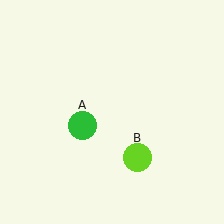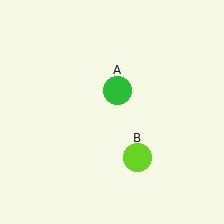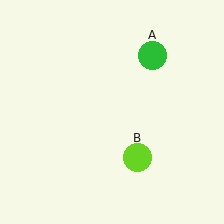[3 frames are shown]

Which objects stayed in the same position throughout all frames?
Lime circle (object B) remained stationary.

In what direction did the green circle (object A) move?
The green circle (object A) moved up and to the right.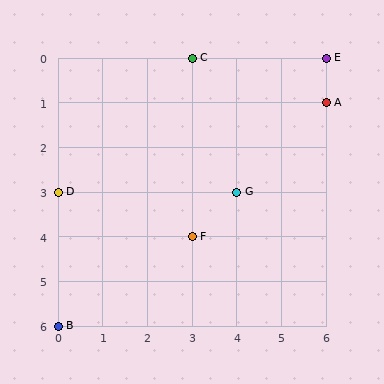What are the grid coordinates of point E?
Point E is at grid coordinates (6, 0).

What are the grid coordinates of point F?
Point F is at grid coordinates (3, 4).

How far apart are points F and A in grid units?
Points F and A are 3 columns and 3 rows apart (about 4.2 grid units diagonally).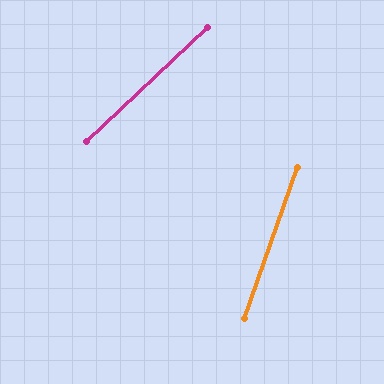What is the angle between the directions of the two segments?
Approximately 27 degrees.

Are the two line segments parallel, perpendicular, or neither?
Neither parallel nor perpendicular — they differ by about 27°.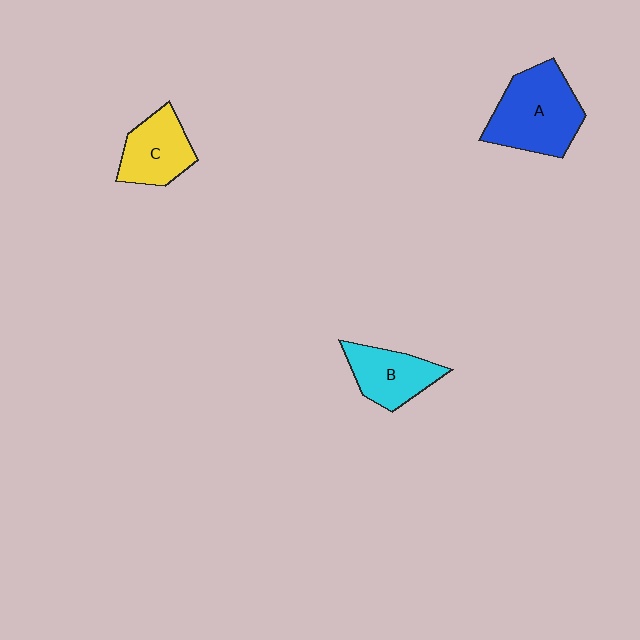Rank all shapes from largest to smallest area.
From largest to smallest: A (blue), C (yellow), B (cyan).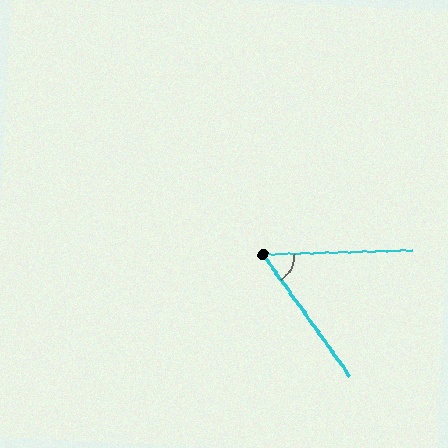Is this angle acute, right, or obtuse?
It is acute.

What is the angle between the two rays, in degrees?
Approximately 56 degrees.